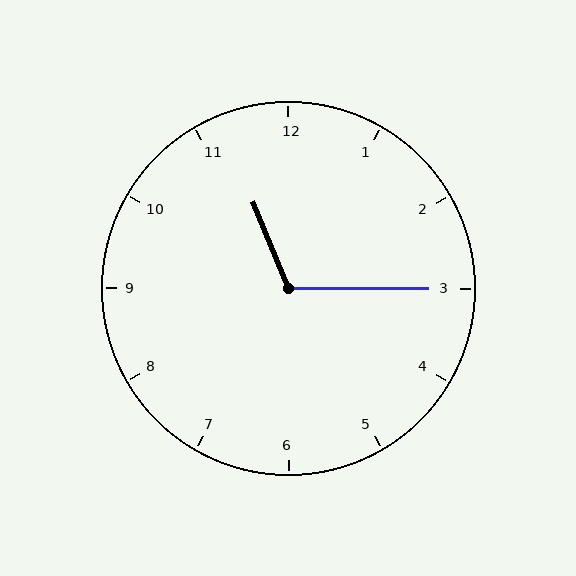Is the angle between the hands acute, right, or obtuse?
It is obtuse.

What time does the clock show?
11:15.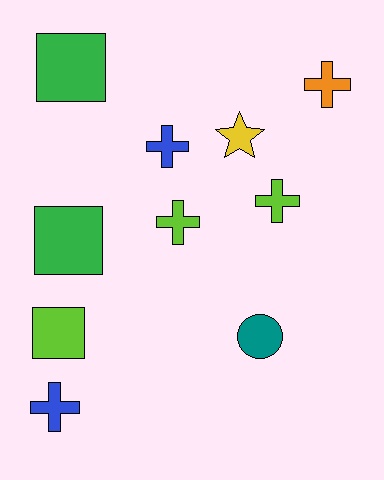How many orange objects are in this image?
There is 1 orange object.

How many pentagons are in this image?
There are no pentagons.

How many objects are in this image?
There are 10 objects.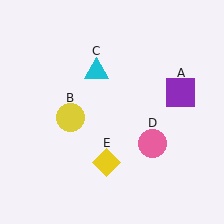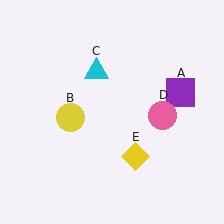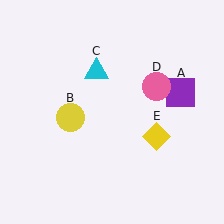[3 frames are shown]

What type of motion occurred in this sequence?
The pink circle (object D), yellow diamond (object E) rotated counterclockwise around the center of the scene.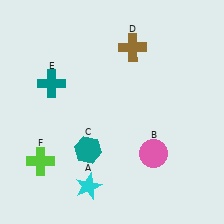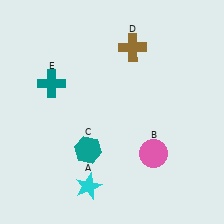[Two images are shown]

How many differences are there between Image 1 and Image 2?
There is 1 difference between the two images.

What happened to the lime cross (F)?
The lime cross (F) was removed in Image 2. It was in the bottom-left area of Image 1.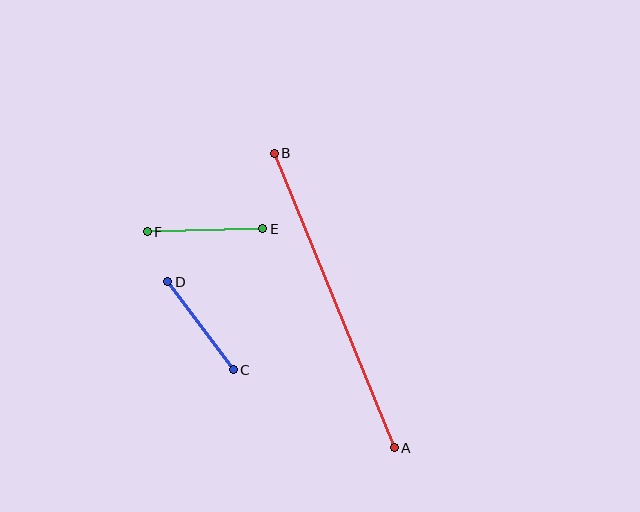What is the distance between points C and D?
The distance is approximately 110 pixels.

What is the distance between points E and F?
The distance is approximately 115 pixels.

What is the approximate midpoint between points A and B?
The midpoint is at approximately (334, 301) pixels.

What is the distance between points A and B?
The distance is approximately 318 pixels.